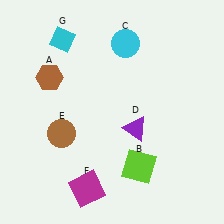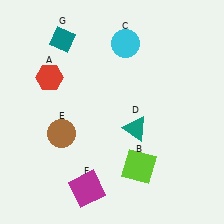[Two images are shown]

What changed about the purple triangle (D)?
In Image 1, D is purple. In Image 2, it changed to teal.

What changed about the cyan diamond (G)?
In Image 1, G is cyan. In Image 2, it changed to teal.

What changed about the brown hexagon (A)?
In Image 1, A is brown. In Image 2, it changed to red.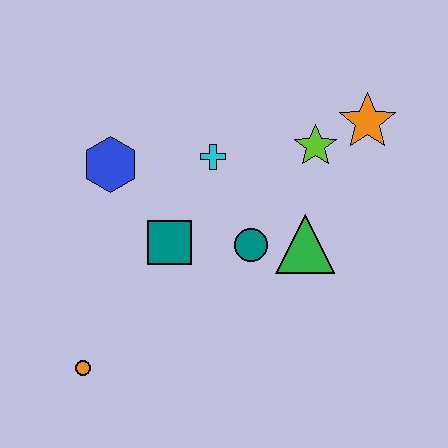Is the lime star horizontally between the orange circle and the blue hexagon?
No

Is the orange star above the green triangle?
Yes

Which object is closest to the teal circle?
The green triangle is closest to the teal circle.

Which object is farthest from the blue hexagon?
The orange star is farthest from the blue hexagon.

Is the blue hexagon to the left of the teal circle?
Yes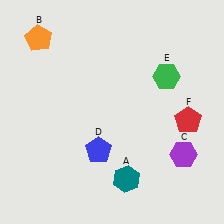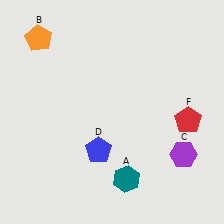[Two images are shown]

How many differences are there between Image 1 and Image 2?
There is 1 difference between the two images.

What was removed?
The green hexagon (E) was removed in Image 2.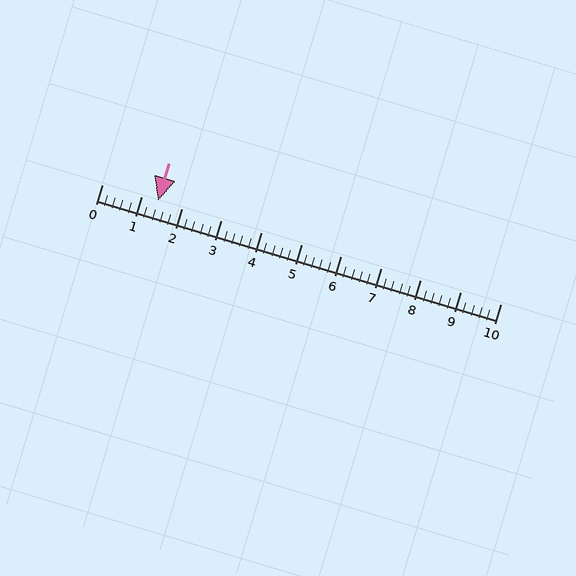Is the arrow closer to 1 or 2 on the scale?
The arrow is closer to 1.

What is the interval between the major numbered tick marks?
The major tick marks are spaced 1 units apart.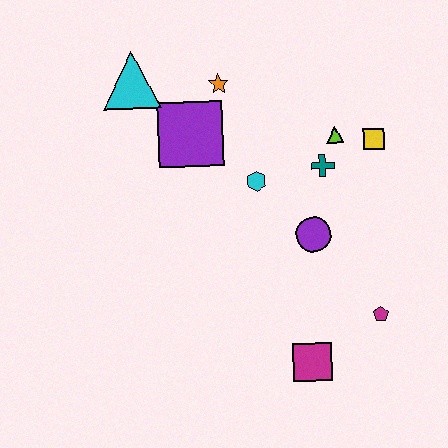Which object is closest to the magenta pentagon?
The magenta square is closest to the magenta pentagon.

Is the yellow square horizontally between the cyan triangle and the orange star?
No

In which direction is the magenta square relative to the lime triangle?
The magenta square is below the lime triangle.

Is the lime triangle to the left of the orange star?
No